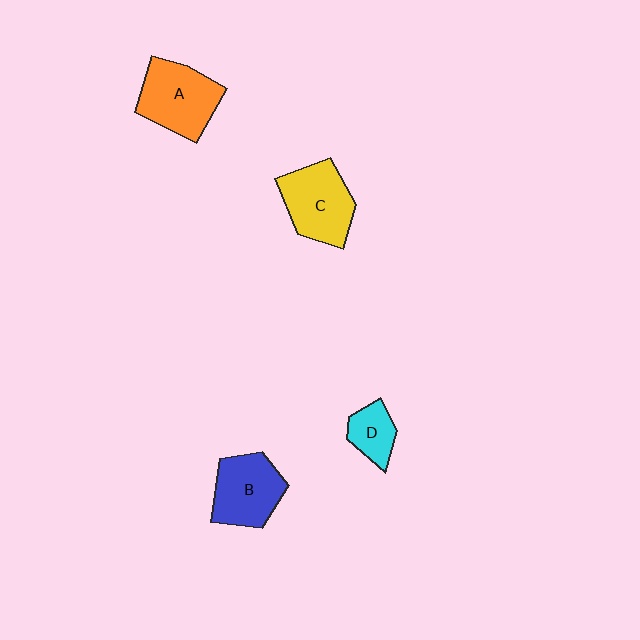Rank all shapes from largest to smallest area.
From largest to smallest: A (orange), C (yellow), B (blue), D (cyan).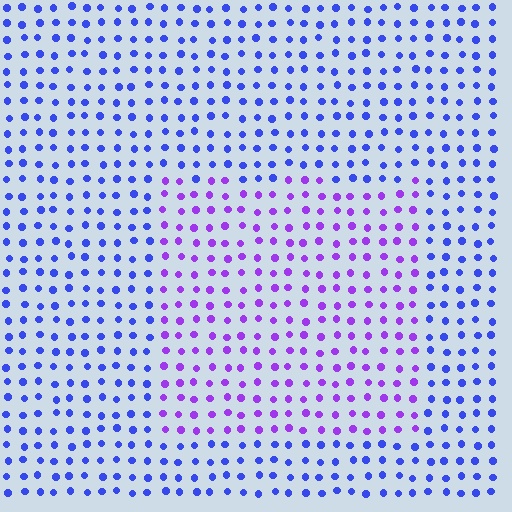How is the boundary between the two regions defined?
The boundary is defined purely by a slight shift in hue (about 42 degrees). Spacing, size, and orientation are identical on both sides.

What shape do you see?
I see a rectangle.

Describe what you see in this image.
The image is filled with small blue elements in a uniform arrangement. A rectangle-shaped region is visible where the elements are tinted to a slightly different hue, forming a subtle color boundary.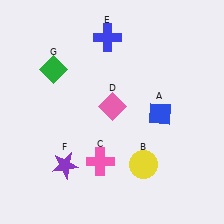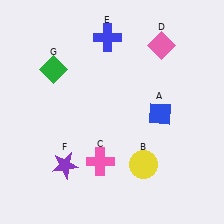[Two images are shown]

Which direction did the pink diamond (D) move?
The pink diamond (D) moved up.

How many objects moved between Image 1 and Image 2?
1 object moved between the two images.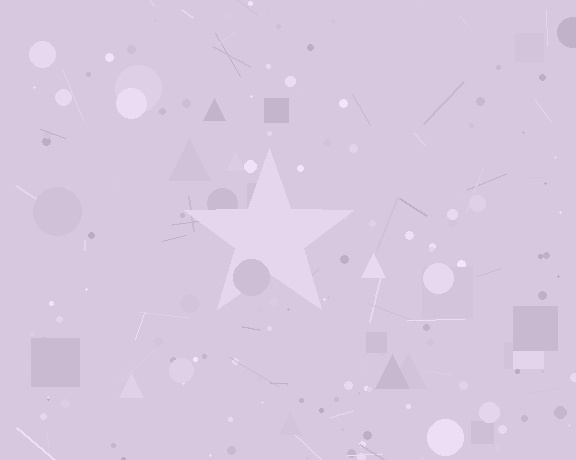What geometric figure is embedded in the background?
A star is embedded in the background.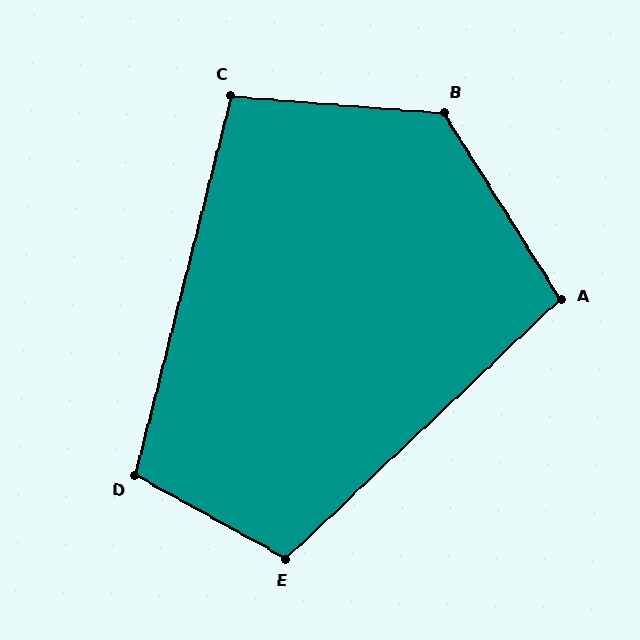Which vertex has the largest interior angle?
B, at approximately 127 degrees.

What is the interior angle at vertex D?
Approximately 105 degrees (obtuse).